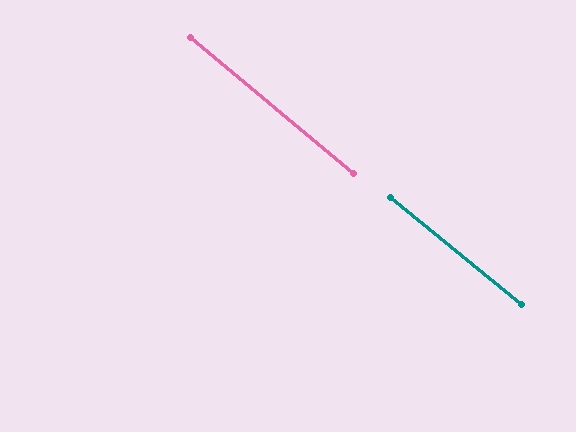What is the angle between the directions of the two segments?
Approximately 1 degree.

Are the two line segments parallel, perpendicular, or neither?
Parallel — their directions differ by only 0.5°.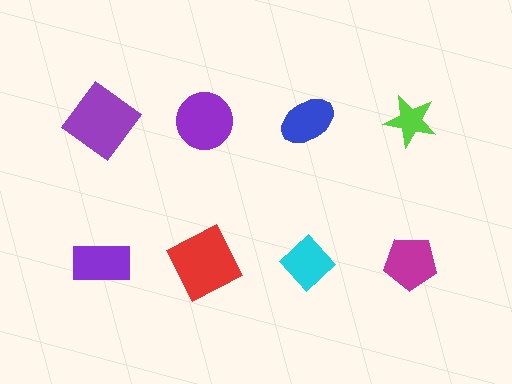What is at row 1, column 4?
A lime star.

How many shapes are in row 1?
4 shapes.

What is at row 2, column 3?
A cyan diamond.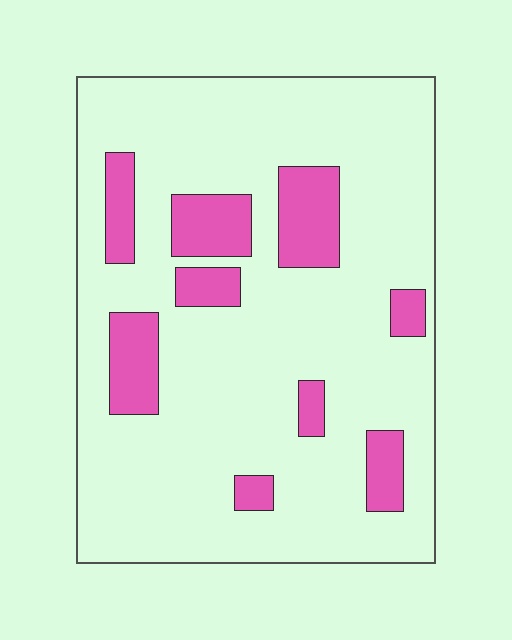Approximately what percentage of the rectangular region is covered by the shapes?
Approximately 15%.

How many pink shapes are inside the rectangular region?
9.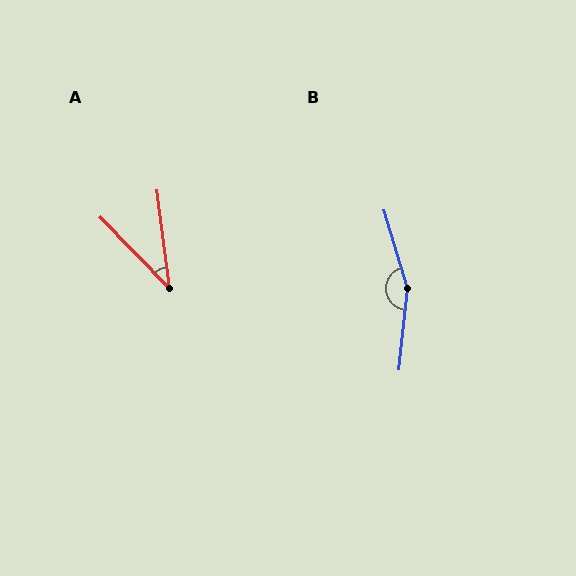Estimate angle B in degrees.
Approximately 157 degrees.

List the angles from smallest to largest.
A (37°), B (157°).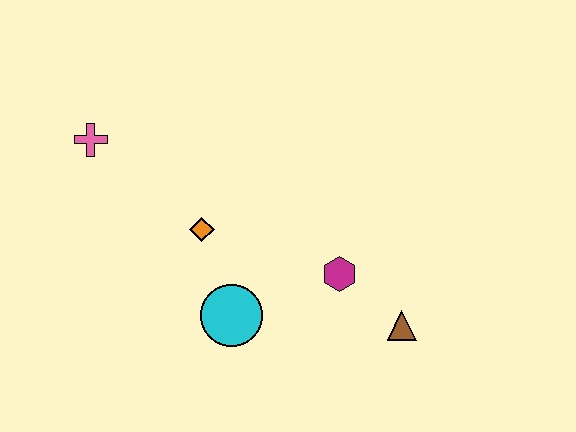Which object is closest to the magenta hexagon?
The brown triangle is closest to the magenta hexagon.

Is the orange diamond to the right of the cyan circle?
No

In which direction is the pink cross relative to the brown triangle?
The pink cross is to the left of the brown triangle.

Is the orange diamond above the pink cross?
No